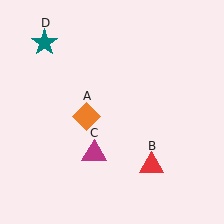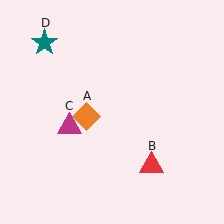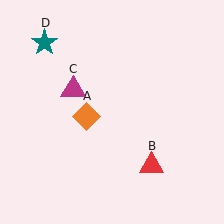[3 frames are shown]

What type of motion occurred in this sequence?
The magenta triangle (object C) rotated clockwise around the center of the scene.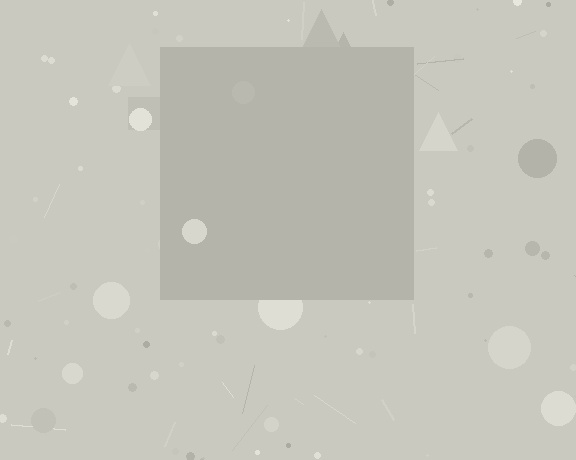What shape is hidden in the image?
A square is hidden in the image.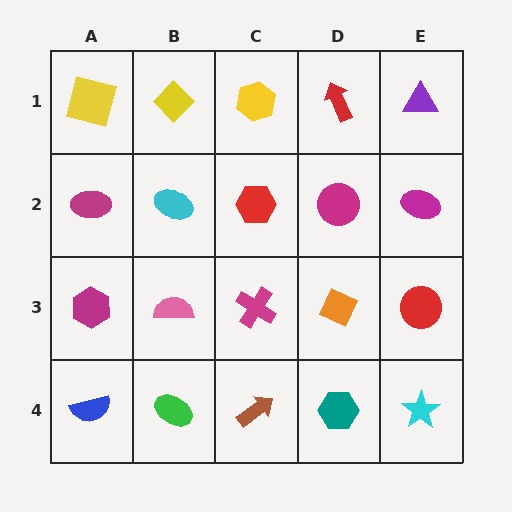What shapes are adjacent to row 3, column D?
A magenta circle (row 2, column D), a teal hexagon (row 4, column D), a magenta cross (row 3, column C), a red circle (row 3, column E).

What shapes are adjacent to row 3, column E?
A magenta ellipse (row 2, column E), a cyan star (row 4, column E), an orange diamond (row 3, column D).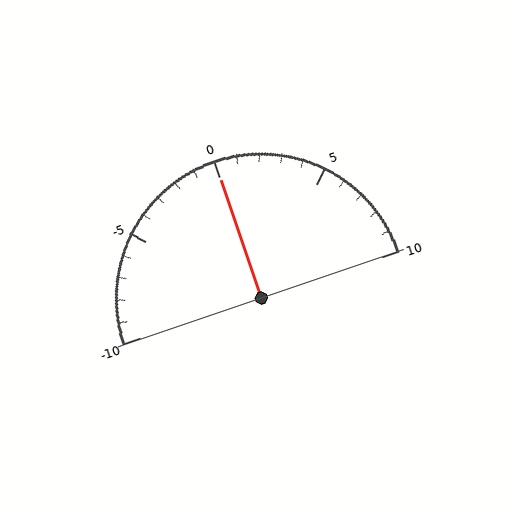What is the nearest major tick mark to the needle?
The nearest major tick mark is 0.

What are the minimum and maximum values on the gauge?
The gauge ranges from -10 to 10.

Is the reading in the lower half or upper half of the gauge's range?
The reading is in the upper half of the range (-10 to 10).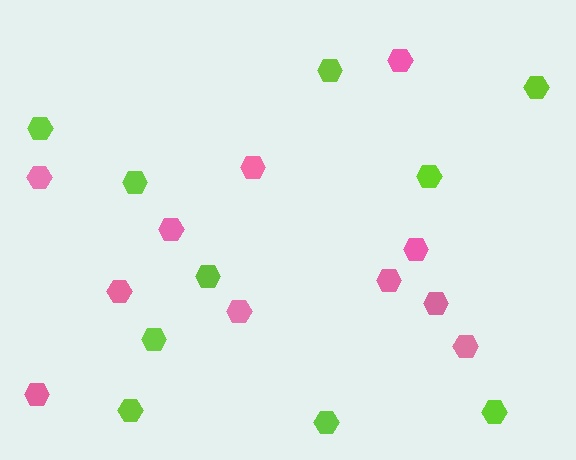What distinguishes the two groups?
There are 2 groups: one group of lime hexagons (10) and one group of pink hexagons (11).